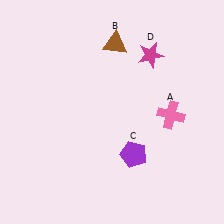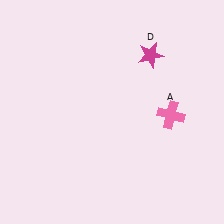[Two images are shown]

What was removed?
The brown triangle (B), the purple pentagon (C) were removed in Image 2.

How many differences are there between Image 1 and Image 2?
There are 2 differences between the two images.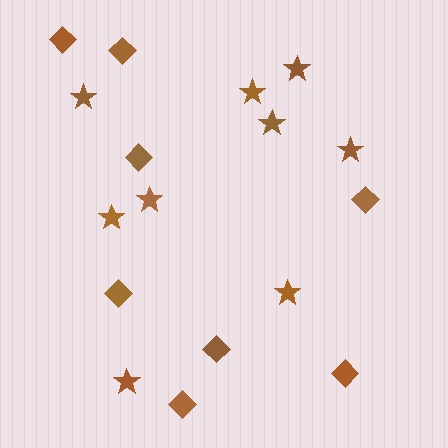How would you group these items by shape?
There are 2 groups: one group of diamonds (8) and one group of stars (9).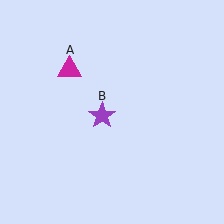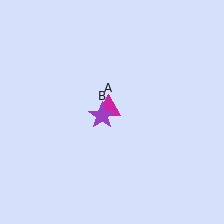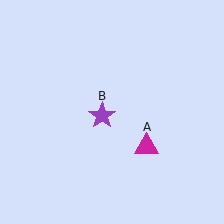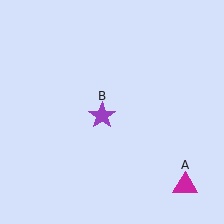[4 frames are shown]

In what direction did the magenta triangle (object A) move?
The magenta triangle (object A) moved down and to the right.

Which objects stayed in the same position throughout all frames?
Purple star (object B) remained stationary.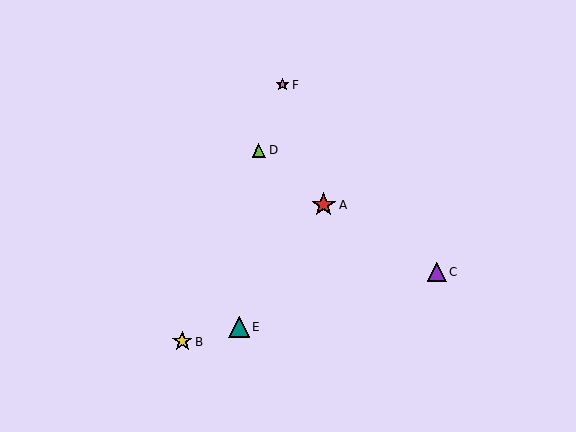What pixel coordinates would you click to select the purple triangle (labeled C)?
Click at (437, 272) to select the purple triangle C.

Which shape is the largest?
The red star (labeled A) is the largest.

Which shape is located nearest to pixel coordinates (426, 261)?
The purple triangle (labeled C) at (437, 272) is nearest to that location.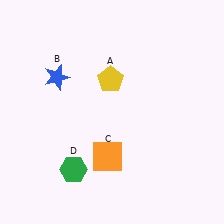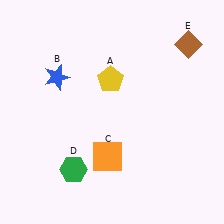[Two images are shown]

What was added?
A brown diamond (E) was added in Image 2.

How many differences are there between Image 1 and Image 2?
There is 1 difference between the two images.